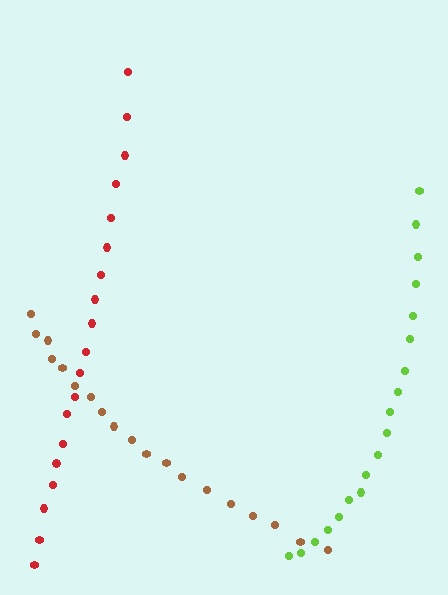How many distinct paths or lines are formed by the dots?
There are 3 distinct paths.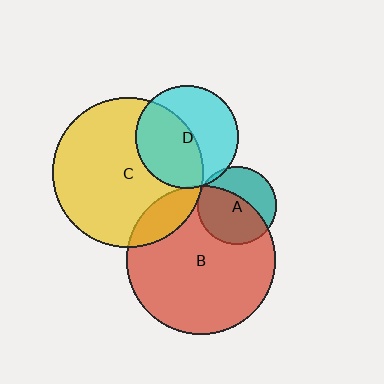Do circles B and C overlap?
Yes.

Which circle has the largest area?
Circle C (yellow).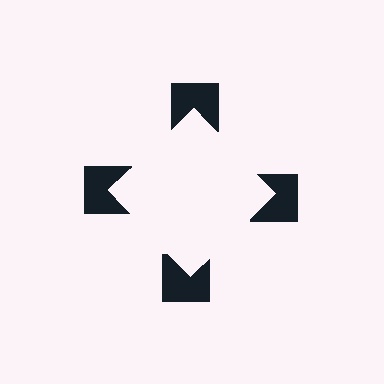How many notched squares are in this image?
There are 4 — one at each vertex of the illusory square.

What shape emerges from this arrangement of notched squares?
An illusory square — its edges are inferred from the aligned wedge cuts in the notched squares, not physically drawn.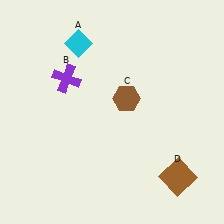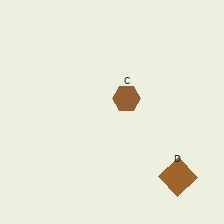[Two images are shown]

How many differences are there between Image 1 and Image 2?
There are 2 differences between the two images.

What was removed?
The cyan diamond (A), the purple cross (B) were removed in Image 2.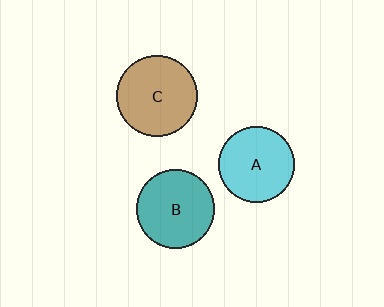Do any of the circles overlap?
No, none of the circles overlap.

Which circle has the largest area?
Circle C (brown).